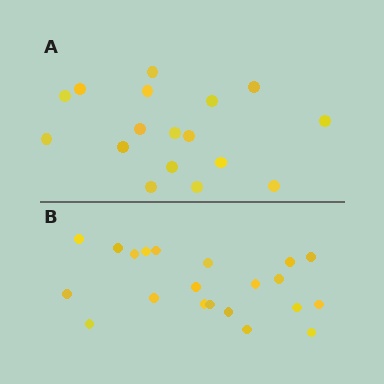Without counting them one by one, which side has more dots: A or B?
Region B (the bottom region) has more dots.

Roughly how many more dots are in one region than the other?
Region B has about 4 more dots than region A.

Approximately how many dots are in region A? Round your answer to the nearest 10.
About 20 dots. (The exact count is 17, which rounds to 20.)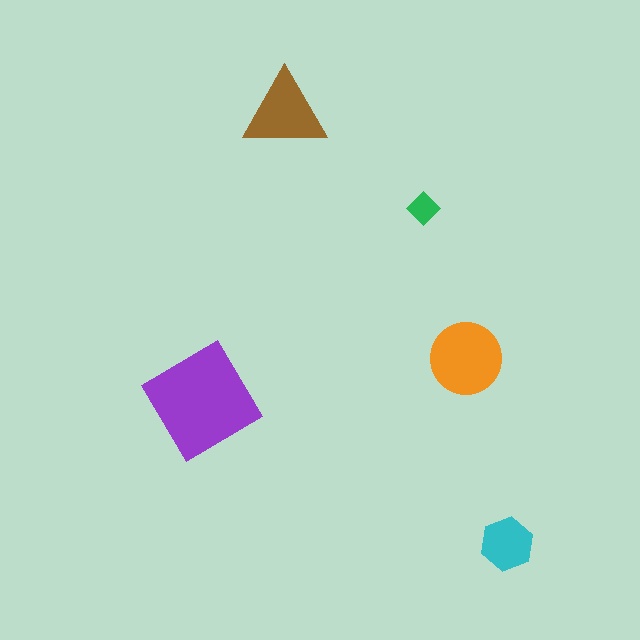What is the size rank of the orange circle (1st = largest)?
2nd.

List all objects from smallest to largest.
The green diamond, the cyan hexagon, the brown triangle, the orange circle, the purple diamond.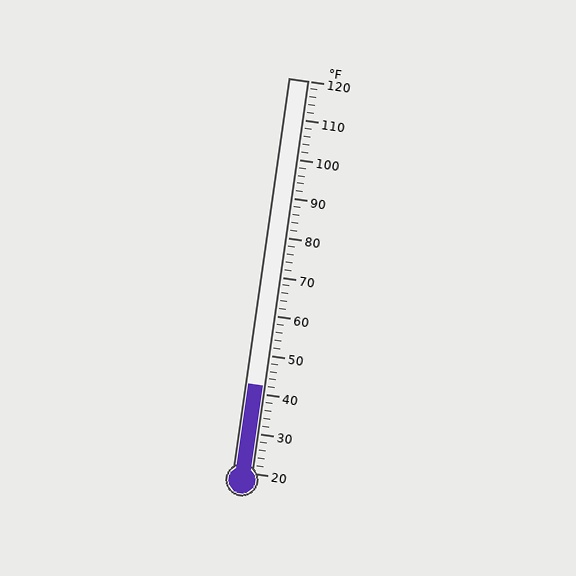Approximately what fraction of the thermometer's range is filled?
The thermometer is filled to approximately 20% of its range.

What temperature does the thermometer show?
The thermometer shows approximately 42°F.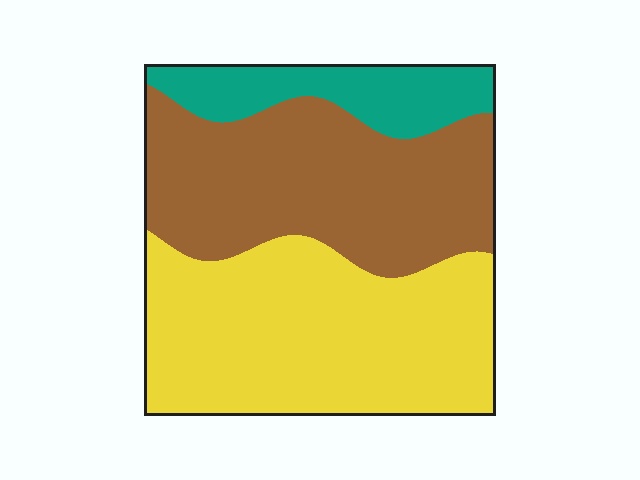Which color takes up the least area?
Teal, at roughly 15%.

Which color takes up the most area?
Yellow, at roughly 45%.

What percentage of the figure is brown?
Brown covers around 40% of the figure.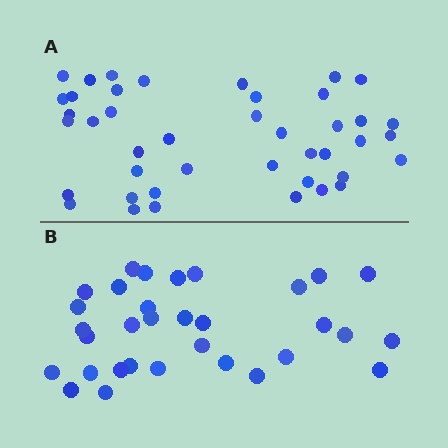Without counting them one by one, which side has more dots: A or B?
Region A (the top region) has more dots.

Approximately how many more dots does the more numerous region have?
Region A has roughly 10 or so more dots than region B.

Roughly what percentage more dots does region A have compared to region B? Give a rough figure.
About 30% more.